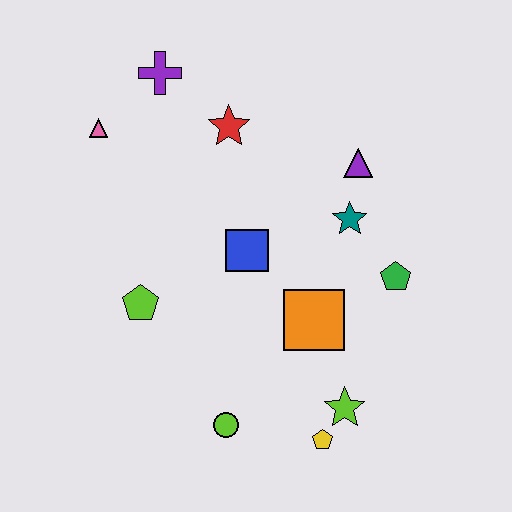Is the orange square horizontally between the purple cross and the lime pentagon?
No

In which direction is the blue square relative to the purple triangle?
The blue square is to the left of the purple triangle.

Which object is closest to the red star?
The purple cross is closest to the red star.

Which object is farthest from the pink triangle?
The yellow pentagon is farthest from the pink triangle.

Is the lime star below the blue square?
Yes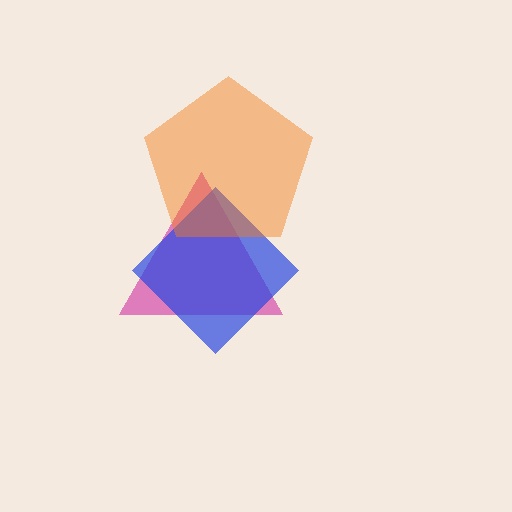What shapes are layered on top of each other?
The layered shapes are: a magenta triangle, a blue diamond, an orange pentagon.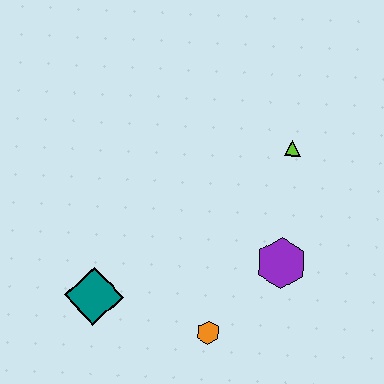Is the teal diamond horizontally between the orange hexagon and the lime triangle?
No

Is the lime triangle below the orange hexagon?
No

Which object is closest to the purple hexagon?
The orange hexagon is closest to the purple hexagon.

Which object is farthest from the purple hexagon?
The teal diamond is farthest from the purple hexagon.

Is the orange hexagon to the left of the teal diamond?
No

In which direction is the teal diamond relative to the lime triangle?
The teal diamond is to the left of the lime triangle.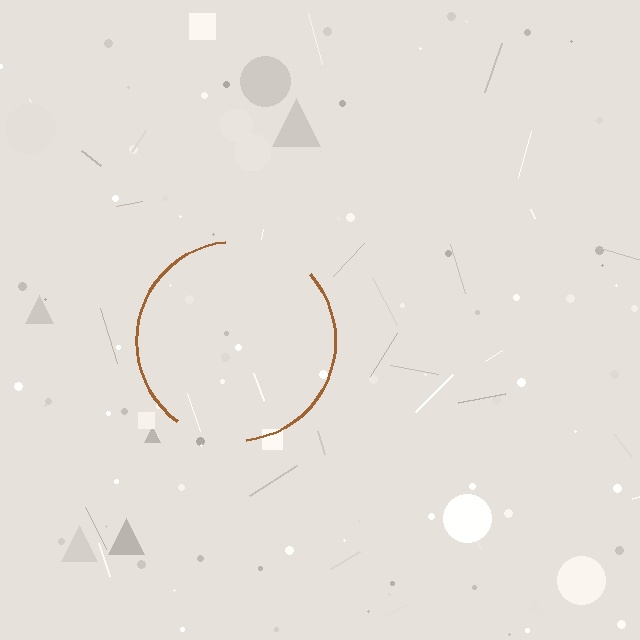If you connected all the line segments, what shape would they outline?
They would outline a circle.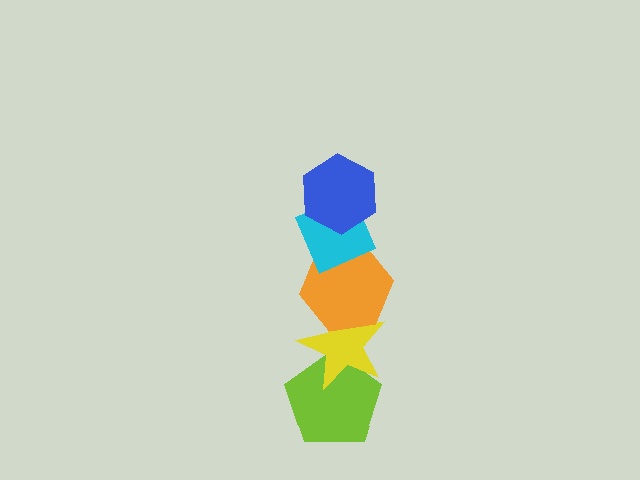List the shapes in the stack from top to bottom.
From top to bottom: the blue hexagon, the cyan diamond, the orange hexagon, the yellow star, the lime pentagon.